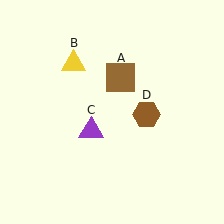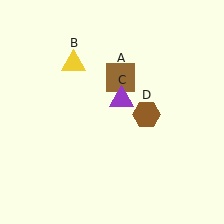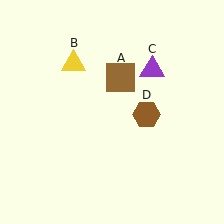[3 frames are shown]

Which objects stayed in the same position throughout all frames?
Brown square (object A) and yellow triangle (object B) and brown hexagon (object D) remained stationary.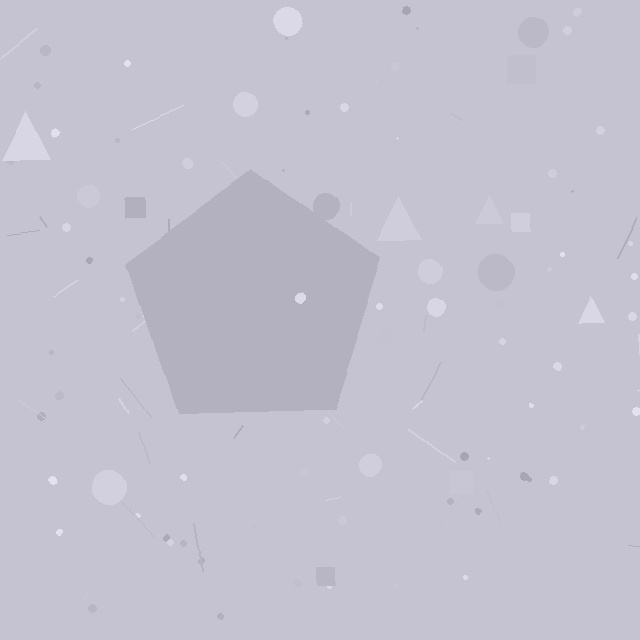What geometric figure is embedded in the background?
A pentagon is embedded in the background.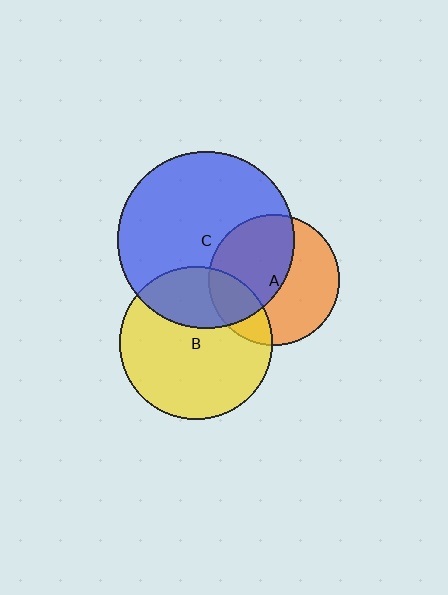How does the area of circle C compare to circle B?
Approximately 1.3 times.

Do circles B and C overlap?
Yes.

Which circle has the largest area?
Circle C (blue).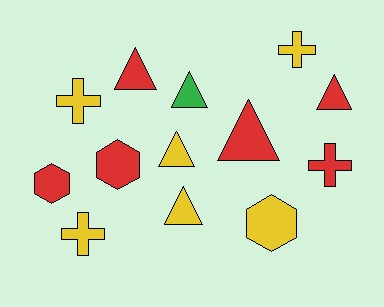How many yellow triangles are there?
There are 2 yellow triangles.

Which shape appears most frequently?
Triangle, with 6 objects.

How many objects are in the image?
There are 13 objects.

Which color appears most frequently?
Yellow, with 6 objects.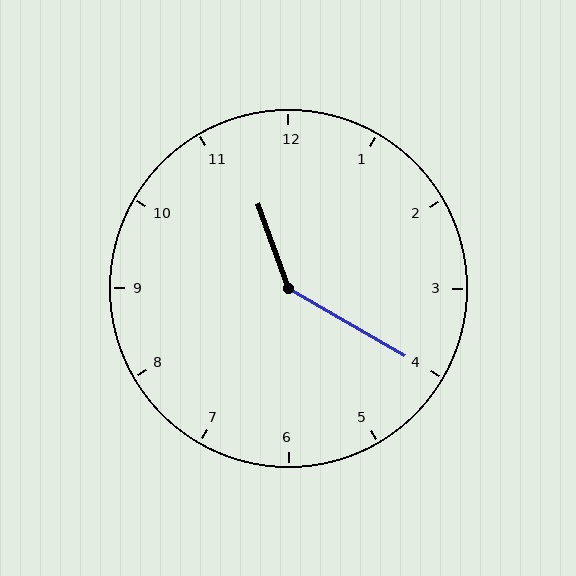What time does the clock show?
11:20.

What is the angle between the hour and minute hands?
Approximately 140 degrees.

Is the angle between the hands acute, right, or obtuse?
It is obtuse.